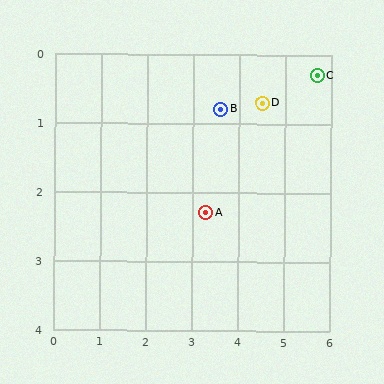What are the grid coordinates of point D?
Point D is at approximately (4.5, 0.7).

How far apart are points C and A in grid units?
Points C and A are about 3.1 grid units apart.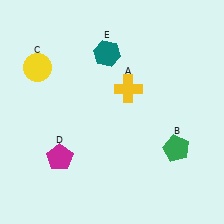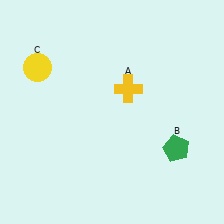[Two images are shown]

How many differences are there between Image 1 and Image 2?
There are 2 differences between the two images.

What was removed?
The teal hexagon (E), the magenta pentagon (D) were removed in Image 2.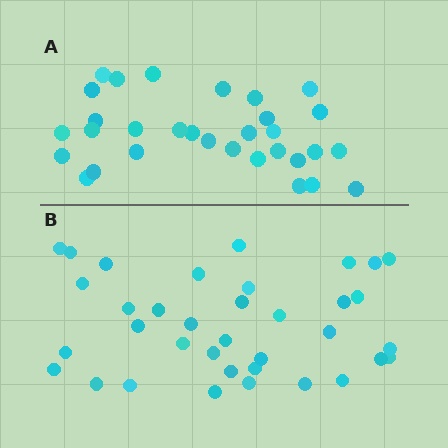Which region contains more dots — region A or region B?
Region B (the bottom region) has more dots.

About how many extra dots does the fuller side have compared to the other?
Region B has about 5 more dots than region A.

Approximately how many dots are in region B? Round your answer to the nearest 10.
About 40 dots. (The exact count is 36, which rounds to 40.)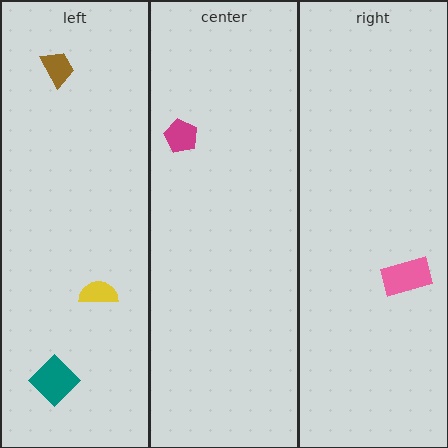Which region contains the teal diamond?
The left region.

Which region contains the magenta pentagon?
The center region.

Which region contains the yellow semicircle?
The left region.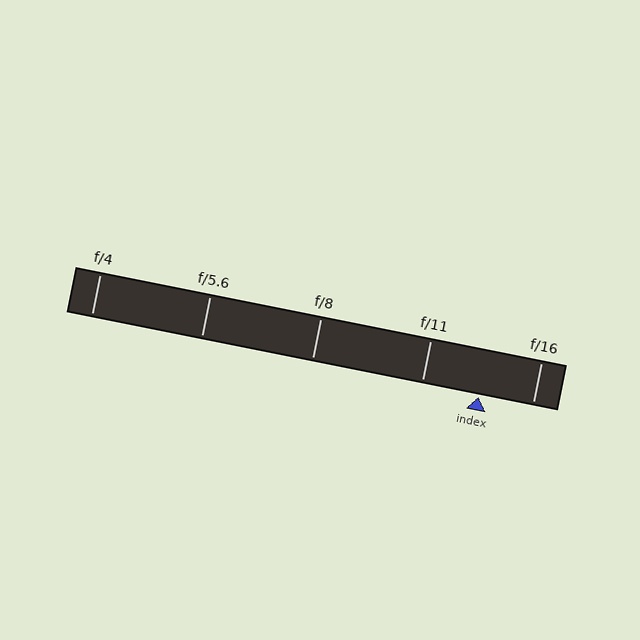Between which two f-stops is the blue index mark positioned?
The index mark is between f/11 and f/16.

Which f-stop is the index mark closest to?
The index mark is closest to f/16.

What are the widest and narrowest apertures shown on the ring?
The widest aperture shown is f/4 and the narrowest is f/16.